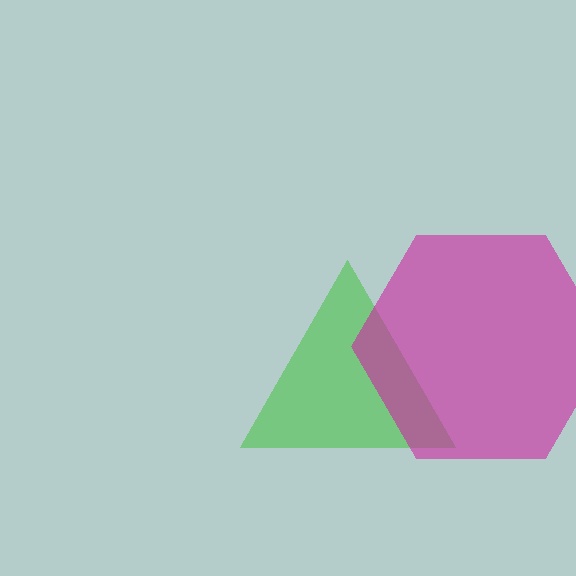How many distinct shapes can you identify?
There are 2 distinct shapes: a green triangle, a magenta hexagon.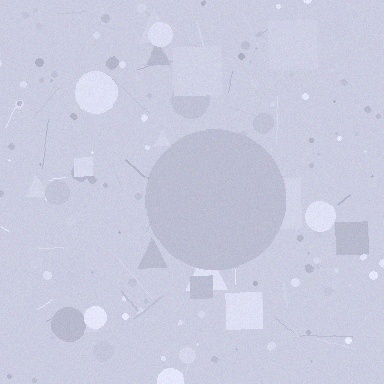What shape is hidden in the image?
A circle is hidden in the image.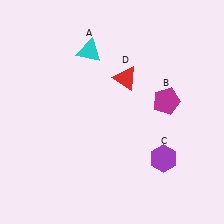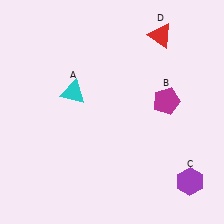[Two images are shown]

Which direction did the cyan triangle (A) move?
The cyan triangle (A) moved down.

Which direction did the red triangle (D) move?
The red triangle (D) moved up.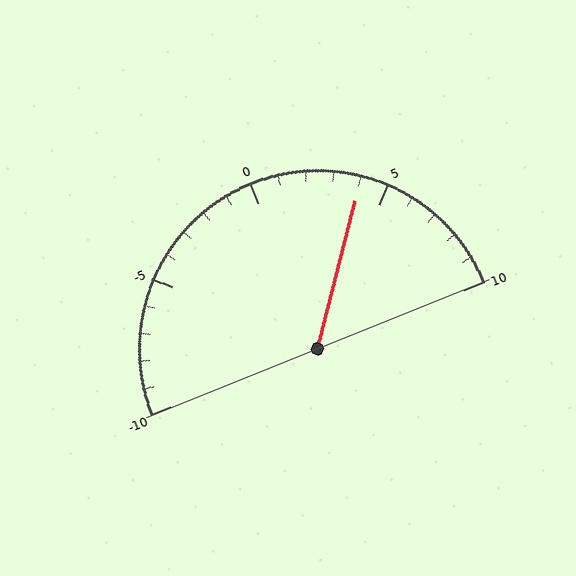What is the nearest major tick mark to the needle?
The nearest major tick mark is 5.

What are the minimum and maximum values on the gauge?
The gauge ranges from -10 to 10.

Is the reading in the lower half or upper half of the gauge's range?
The reading is in the upper half of the range (-10 to 10).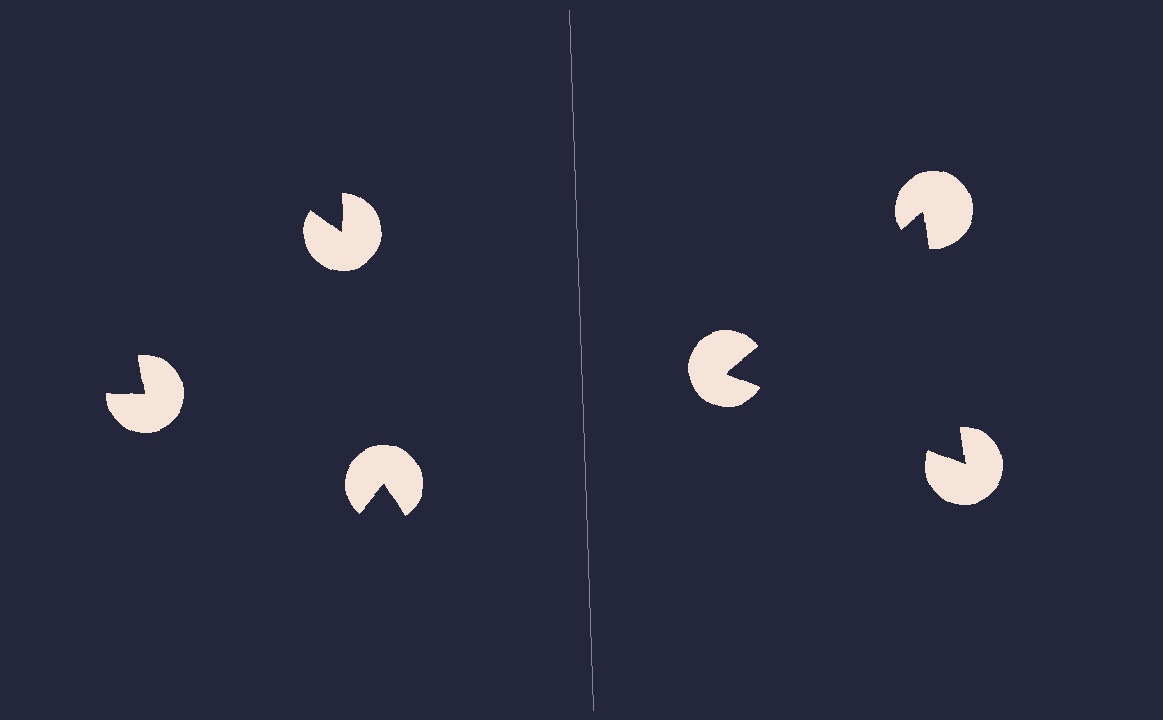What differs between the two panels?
The pac-man discs are positioned identically on both sides; only the wedge orientations differ. On the right they align to a triangle; on the left they are misaligned.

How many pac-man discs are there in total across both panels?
6 — 3 on each side.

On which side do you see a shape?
An illusory triangle appears on the right side. On the left side the wedge cuts are rotated, so no coherent shape forms.